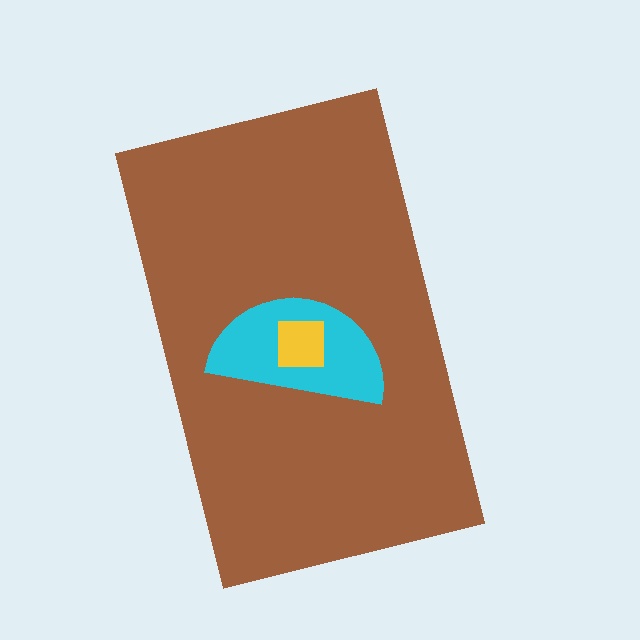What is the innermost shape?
The yellow square.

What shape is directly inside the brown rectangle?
The cyan semicircle.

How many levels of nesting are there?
3.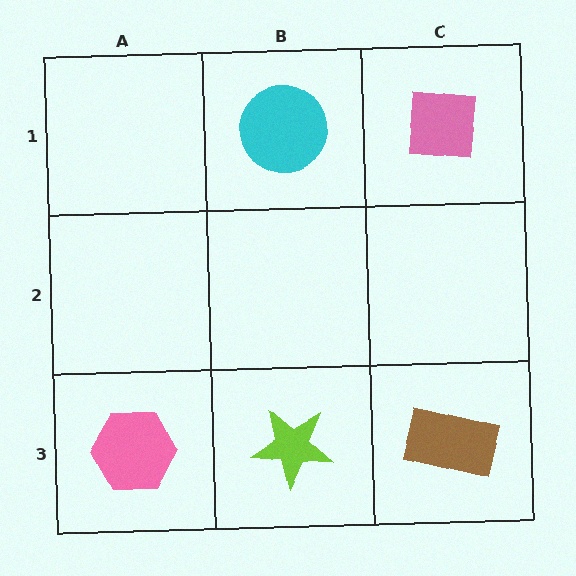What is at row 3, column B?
A lime star.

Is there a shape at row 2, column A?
No, that cell is empty.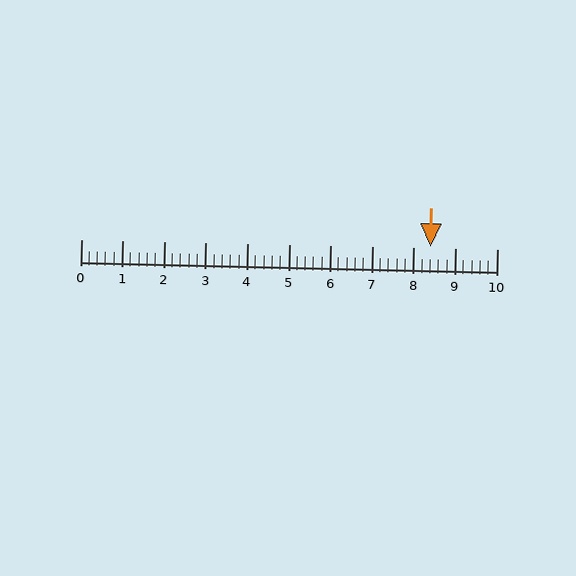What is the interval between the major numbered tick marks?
The major tick marks are spaced 1 units apart.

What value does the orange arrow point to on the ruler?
The orange arrow points to approximately 8.4.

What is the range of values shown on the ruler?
The ruler shows values from 0 to 10.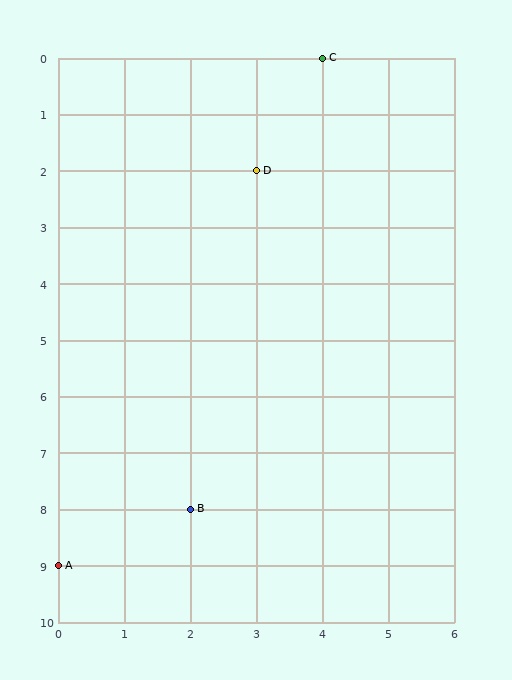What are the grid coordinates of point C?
Point C is at grid coordinates (4, 0).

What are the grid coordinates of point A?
Point A is at grid coordinates (0, 9).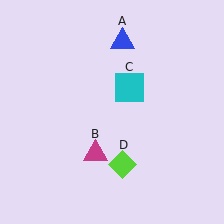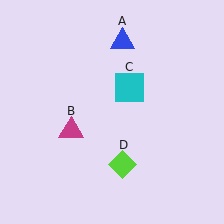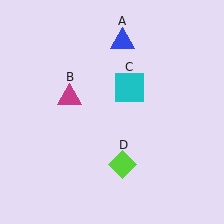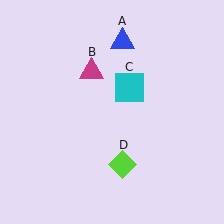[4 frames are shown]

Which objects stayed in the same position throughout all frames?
Blue triangle (object A) and cyan square (object C) and lime diamond (object D) remained stationary.